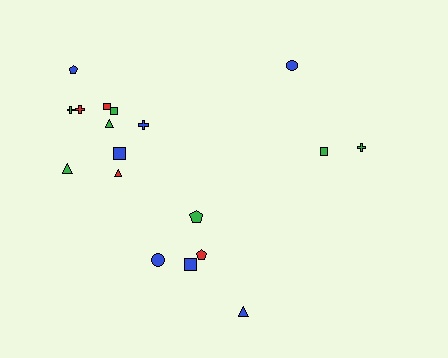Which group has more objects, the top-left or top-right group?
The top-left group.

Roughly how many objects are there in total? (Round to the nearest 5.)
Roughly 20 objects in total.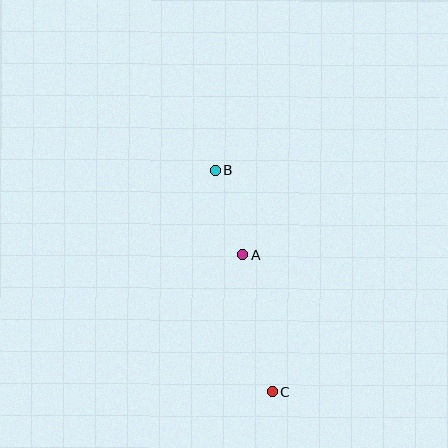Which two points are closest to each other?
Points A and B are closest to each other.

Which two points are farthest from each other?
Points B and C are farthest from each other.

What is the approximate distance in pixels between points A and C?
The distance between A and C is approximately 140 pixels.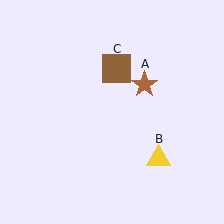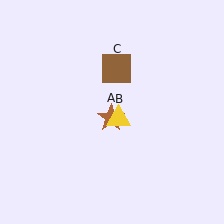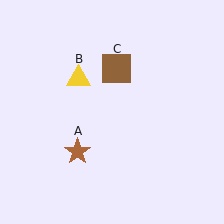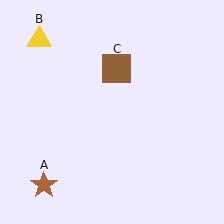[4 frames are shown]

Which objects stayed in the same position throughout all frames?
Brown square (object C) remained stationary.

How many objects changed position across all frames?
2 objects changed position: brown star (object A), yellow triangle (object B).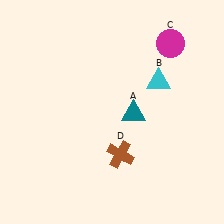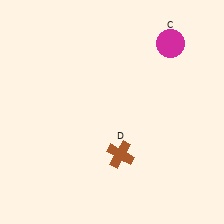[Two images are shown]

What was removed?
The teal triangle (A), the cyan triangle (B) were removed in Image 2.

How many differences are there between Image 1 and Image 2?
There are 2 differences between the two images.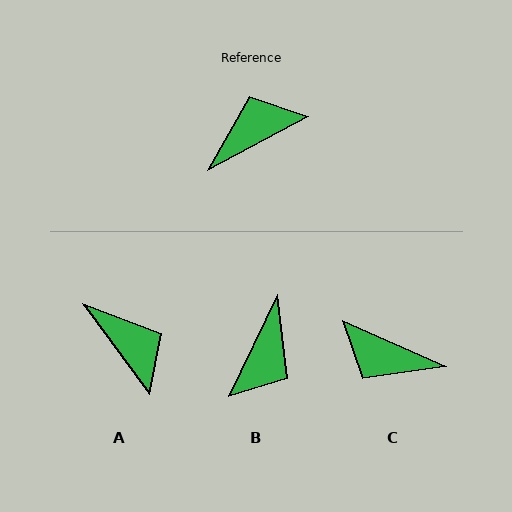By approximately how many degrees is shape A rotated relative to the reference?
Approximately 82 degrees clockwise.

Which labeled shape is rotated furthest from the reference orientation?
B, about 143 degrees away.